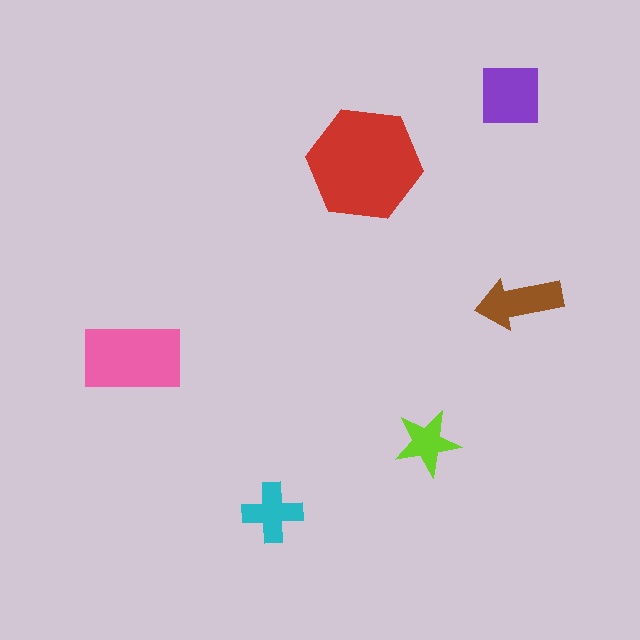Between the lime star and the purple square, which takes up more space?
The purple square.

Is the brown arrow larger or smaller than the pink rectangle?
Smaller.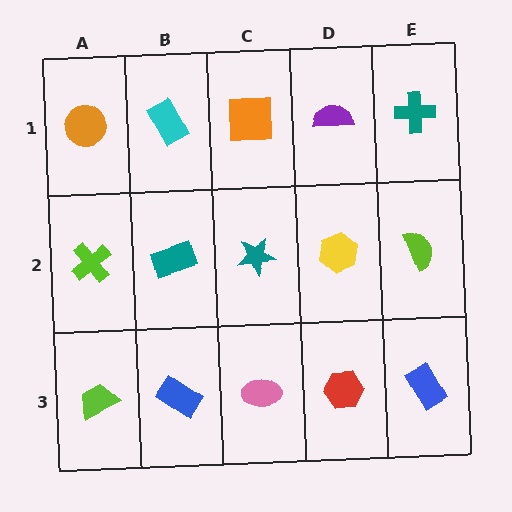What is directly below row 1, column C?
A teal star.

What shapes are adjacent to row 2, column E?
A teal cross (row 1, column E), a blue rectangle (row 3, column E), a yellow hexagon (row 2, column D).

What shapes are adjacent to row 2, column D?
A purple semicircle (row 1, column D), a red hexagon (row 3, column D), a teal star (row 2, column C), a lime semicircle (row 2, column E).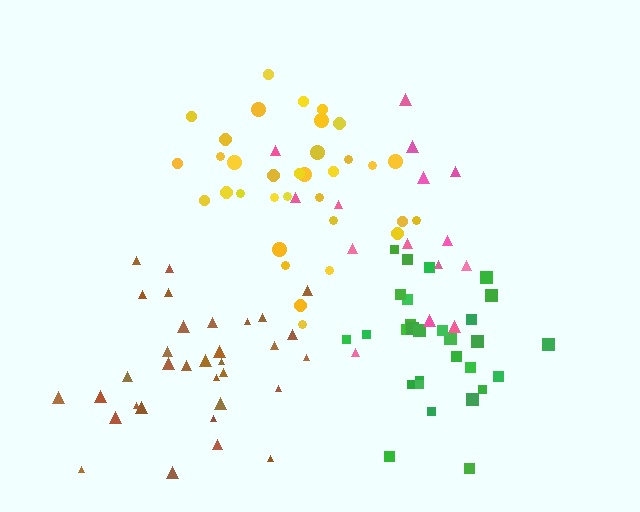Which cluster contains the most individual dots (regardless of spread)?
Yellow (34).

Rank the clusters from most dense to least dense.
green, brown, yellow, pink.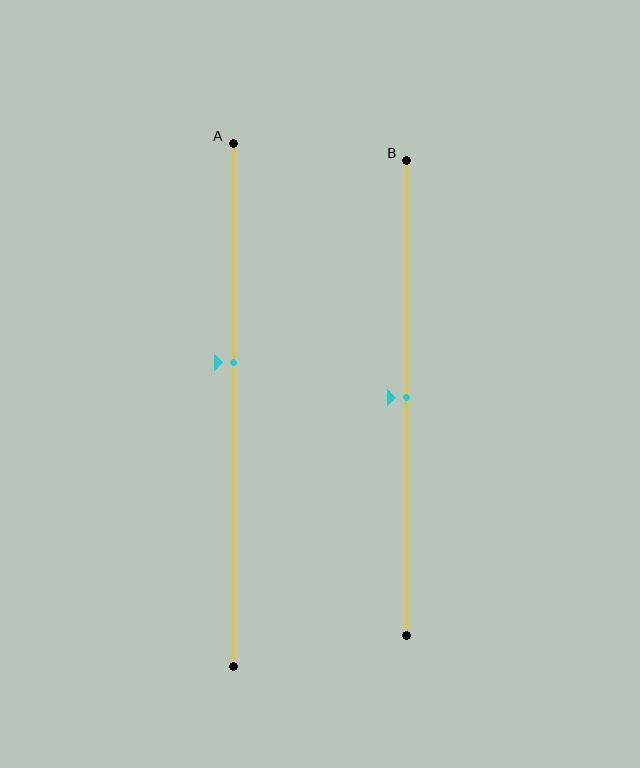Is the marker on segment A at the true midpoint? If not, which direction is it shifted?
No, the marker on segment A is shifted upward by about 8% of the segment length.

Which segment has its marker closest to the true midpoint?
Segment B has its marker closest to the true midpoint.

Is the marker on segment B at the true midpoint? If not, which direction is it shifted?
Yes, the marker on segment B is at the true midpoint.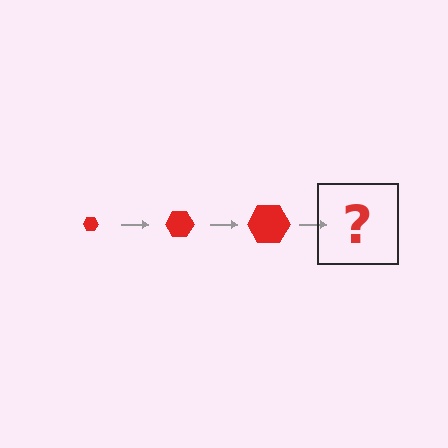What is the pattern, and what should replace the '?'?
The pattern is that the hexagon gets progressively larger each step. The '?' should be a red hexagon, larger than the previous one.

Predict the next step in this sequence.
The next step is a red hexagon, larger than the previous one.